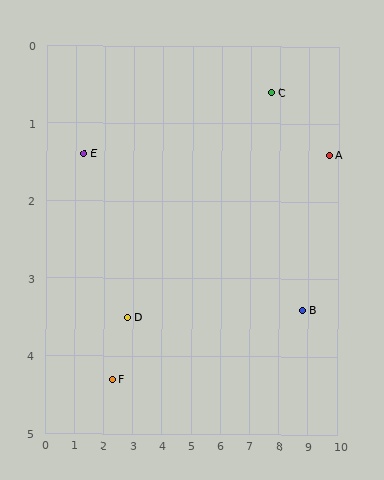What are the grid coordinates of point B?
Point B is at approximately (8.8, 3.4).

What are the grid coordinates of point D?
Point D is at approximately (2.8, 3.5).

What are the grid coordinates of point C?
Point C is at approximately (7.7, 0.6).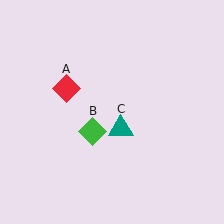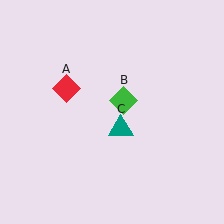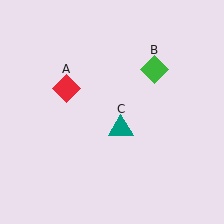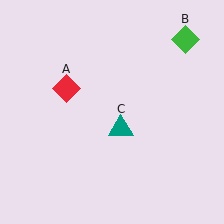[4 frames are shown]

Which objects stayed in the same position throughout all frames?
Red diamond (object A) and teal triangle (object C) remained stationary.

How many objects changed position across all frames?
1 object changed position: green diamond (object B).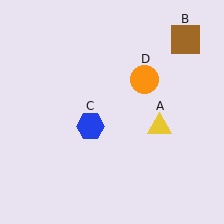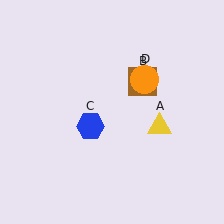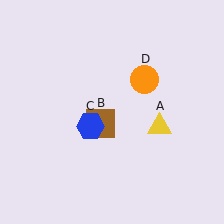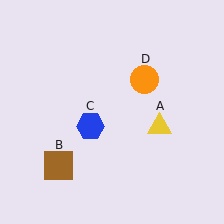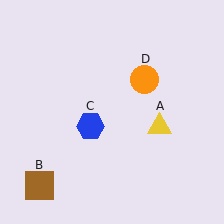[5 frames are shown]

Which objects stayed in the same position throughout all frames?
Yellow triangle (object A) and blue hexagon (object C) and orange circle (object D) remained stationary.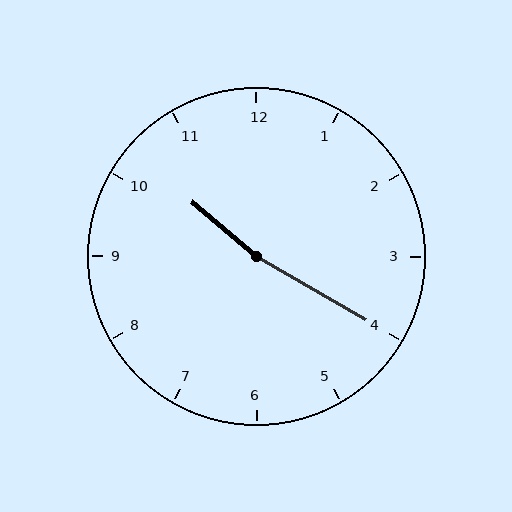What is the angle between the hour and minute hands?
Approximately 170 degrees.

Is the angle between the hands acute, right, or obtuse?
It is obtuse.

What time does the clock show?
10:20.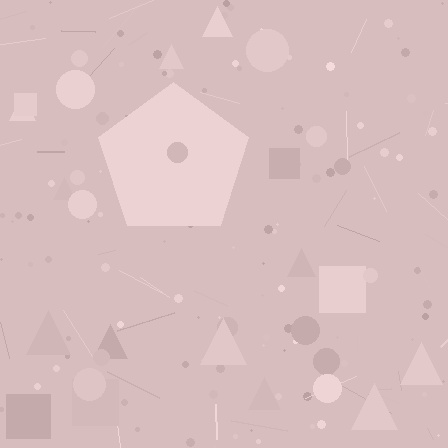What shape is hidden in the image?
A pentagon is hidden in the image.